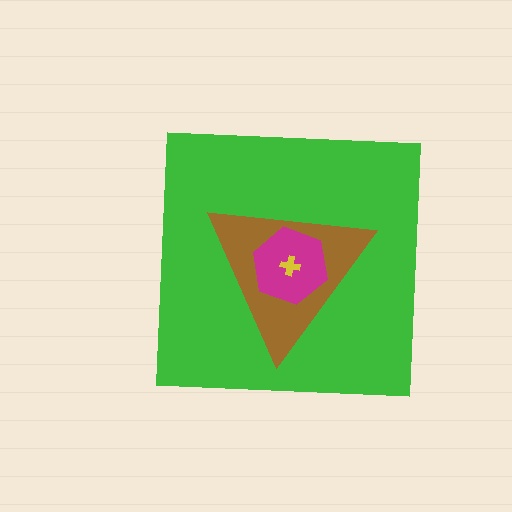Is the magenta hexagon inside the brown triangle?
Yes.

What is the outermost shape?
The green square.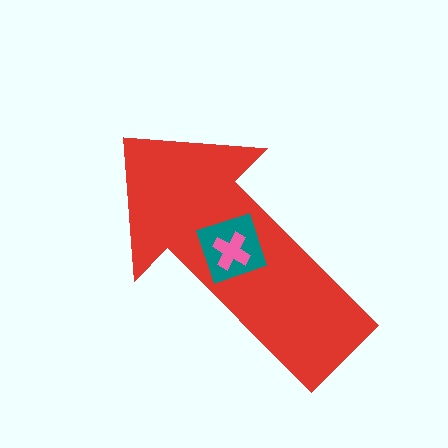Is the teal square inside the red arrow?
Yes.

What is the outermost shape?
The red arrow.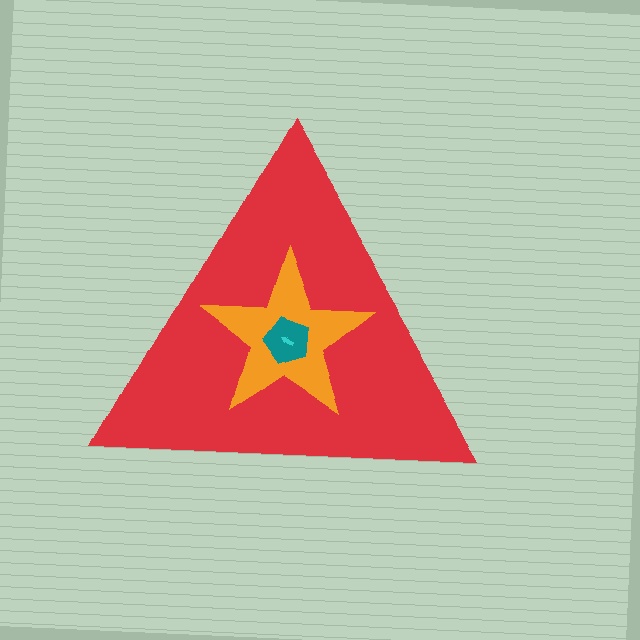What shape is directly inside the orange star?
The teal pentagon.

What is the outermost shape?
The red triangle.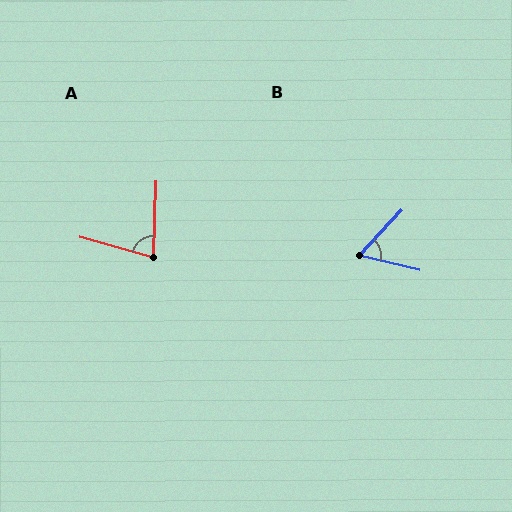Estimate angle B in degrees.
Approximately 61 degrees.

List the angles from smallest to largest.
B (61°), A (76°).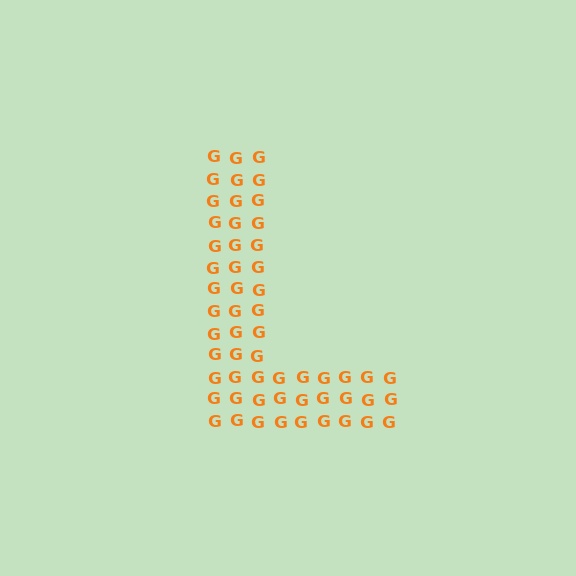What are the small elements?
The small elements are letter G's.